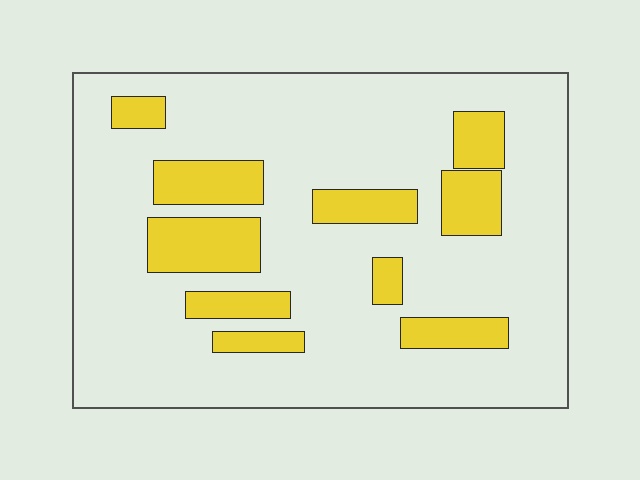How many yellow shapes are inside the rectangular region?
10.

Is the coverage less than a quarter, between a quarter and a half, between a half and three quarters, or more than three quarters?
Less than a quarter.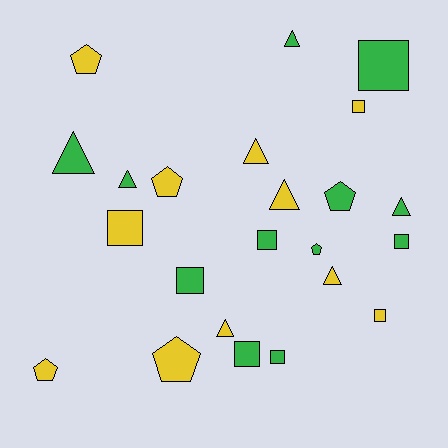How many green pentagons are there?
There are 2 green pentagons.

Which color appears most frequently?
Green, with 12 objects.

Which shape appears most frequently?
Square, with 9 objects.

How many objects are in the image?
There are 23 objects.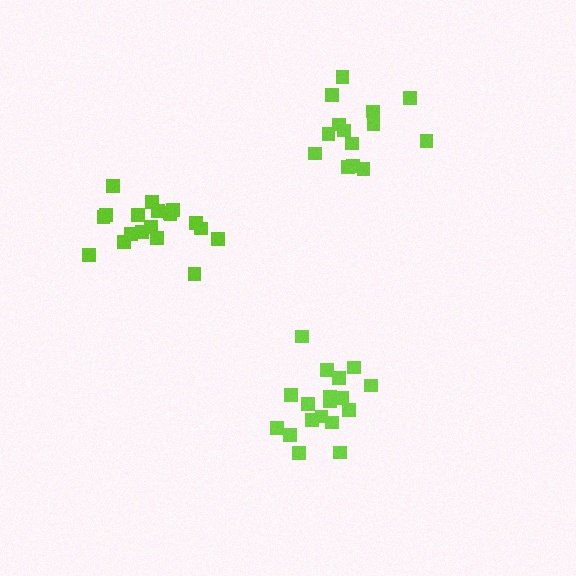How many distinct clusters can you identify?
There are 3 distinct clusters.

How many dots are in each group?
Group 1: 18 dots, Group 2: 14 dots, Group 3: 19 dots (51 total).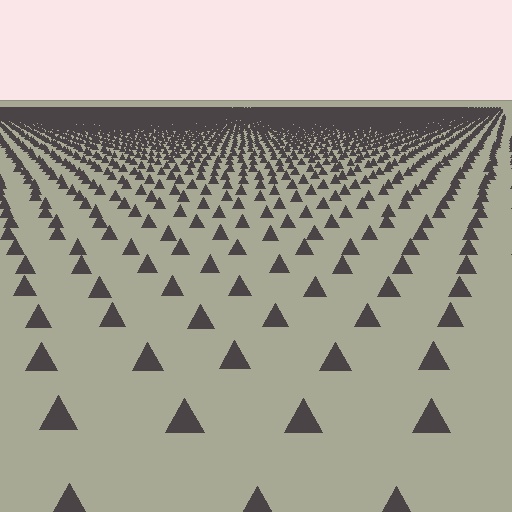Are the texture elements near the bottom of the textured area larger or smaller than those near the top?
Larger. Near the bottom, elements are closer to the viewer and appear at a bigger on-screen size.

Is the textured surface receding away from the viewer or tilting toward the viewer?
The surface is receding away from the viewer. Texture elements get smaller and denser toward the top.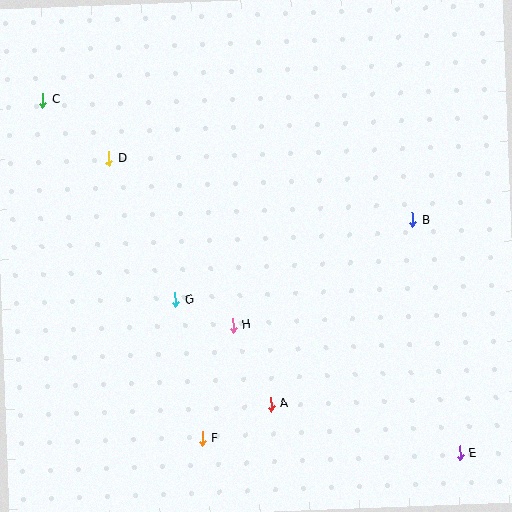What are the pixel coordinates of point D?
Point D is at (109, 159).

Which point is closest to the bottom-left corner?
Point F is closest to the bottom-left corner.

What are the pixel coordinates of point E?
Point E is at (460, 453).